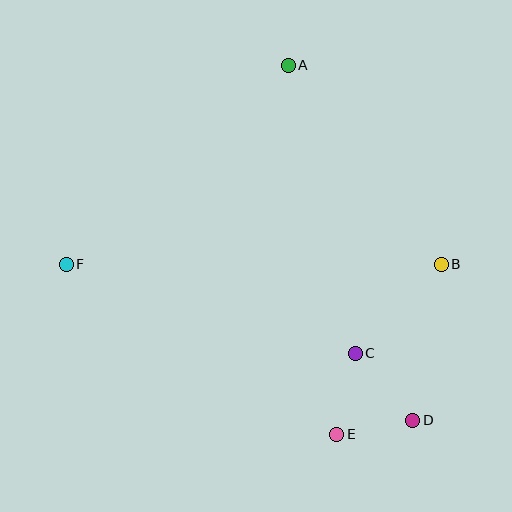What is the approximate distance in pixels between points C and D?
The distance between C and D is approximately 88 pixels.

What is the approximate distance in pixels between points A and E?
The distance between A and E is approximately 372 pixels.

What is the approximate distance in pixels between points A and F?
The distance between A and F is approximately 298 pixels.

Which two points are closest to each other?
Points D and E are closest to each other.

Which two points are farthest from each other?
Points D and F are farthest from each other.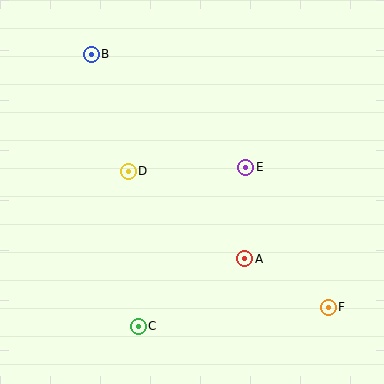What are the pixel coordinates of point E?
Point E is at (246, 167).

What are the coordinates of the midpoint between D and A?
The midpoint between D and A is at (187, 215).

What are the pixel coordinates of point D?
Point D is at (128, 171).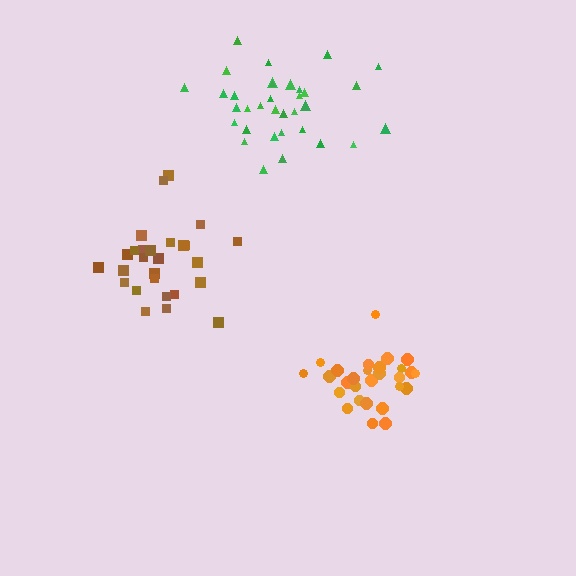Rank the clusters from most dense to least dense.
orange, brown, green.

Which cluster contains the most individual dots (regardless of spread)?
Green (34).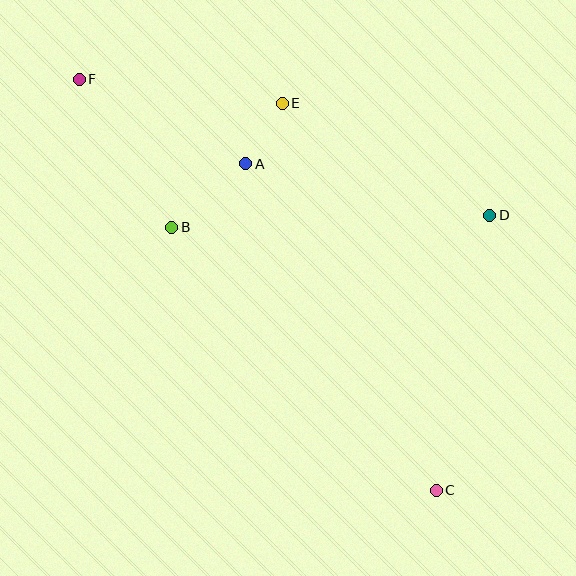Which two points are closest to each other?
Points A and E are closest to each other.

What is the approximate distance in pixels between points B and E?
The distance between B and E is approximately 166 pixels.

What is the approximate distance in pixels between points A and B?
The distance between A and B is approximately 98 pixels.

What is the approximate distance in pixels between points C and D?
The distance between C and D is approximately 281 pixels.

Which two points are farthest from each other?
Points C and F are farthest from each other.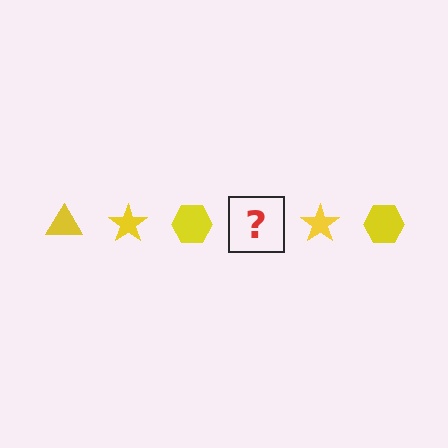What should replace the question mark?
The question mark should be replaced with a yellow triangle.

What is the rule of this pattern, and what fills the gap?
The rule is that the pattern cycles through triangle, star, hexagon shapes in yellow. The gap should be filled with a yellow triangle.